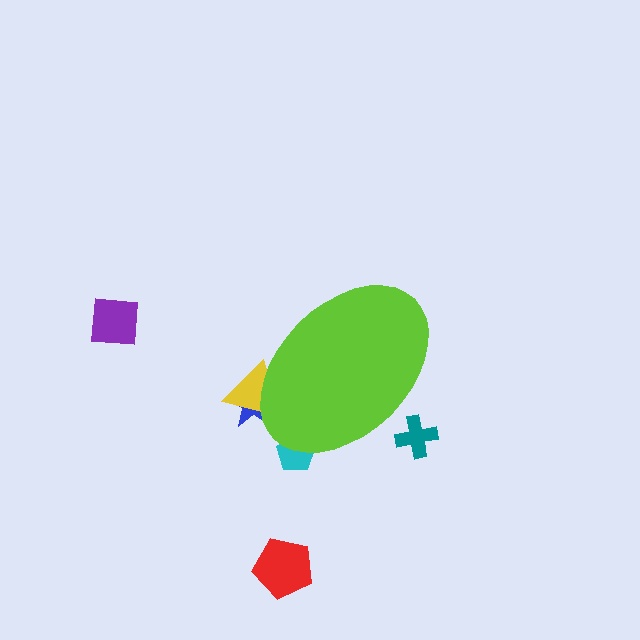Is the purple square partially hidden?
No, the purple square is fully visible.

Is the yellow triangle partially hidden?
Yes, the yellow triangle is partially hidden behind the lime ellipse.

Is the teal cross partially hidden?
Yes, the teal cross is partially hidden behind the lime ellipse.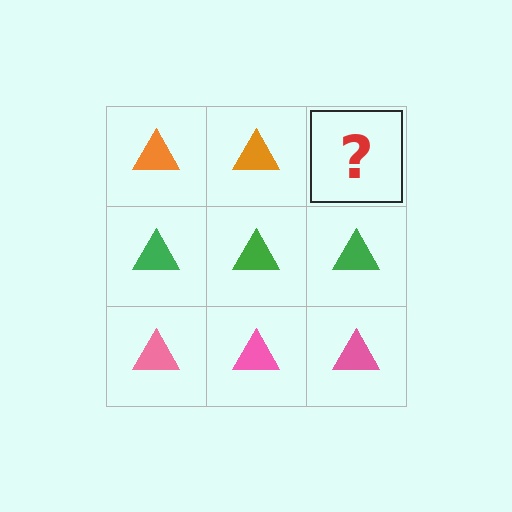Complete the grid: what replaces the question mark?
The question mark should be replaced with an orange triangle.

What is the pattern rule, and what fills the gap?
The rule is that each row has a consistent color. The gap should be filled with an orange triangle.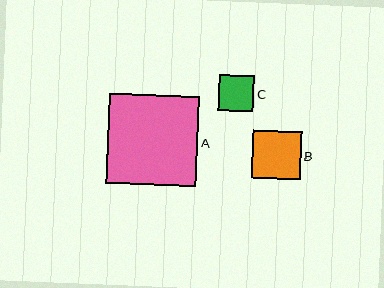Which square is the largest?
Square A is the largest with a size of approximately 90 pixels.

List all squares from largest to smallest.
From largest to smallest: A, B, C.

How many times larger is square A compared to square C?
Square A is approximately 2.5 times the size of square C.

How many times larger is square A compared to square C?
Square A is approximately 2.5 times the size of square C.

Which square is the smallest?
Square C is the smallest with a size of approximately 36 pixels.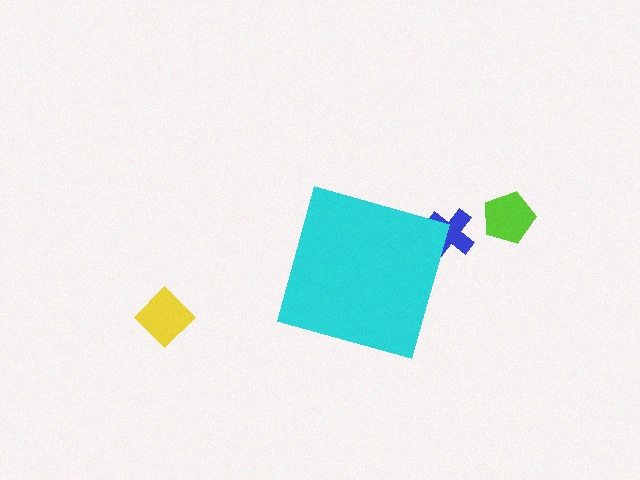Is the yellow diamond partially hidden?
No, the yellow diamond is fully visible.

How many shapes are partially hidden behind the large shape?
1 shape is partially hidden.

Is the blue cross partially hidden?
Yes, the blue cross is partially hidden behind the cyan diamond.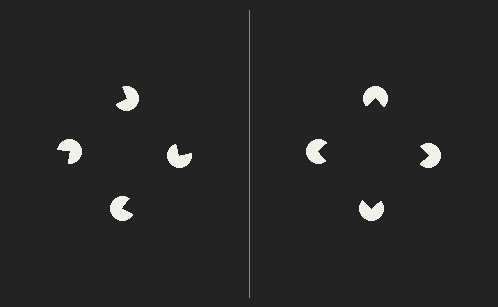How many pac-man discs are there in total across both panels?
8 — 4 on each side.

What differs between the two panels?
The pac-man discs are positioned identically on both sides; only the wedge orientations differ. On the right they align to a square; on the left they are misaligned.